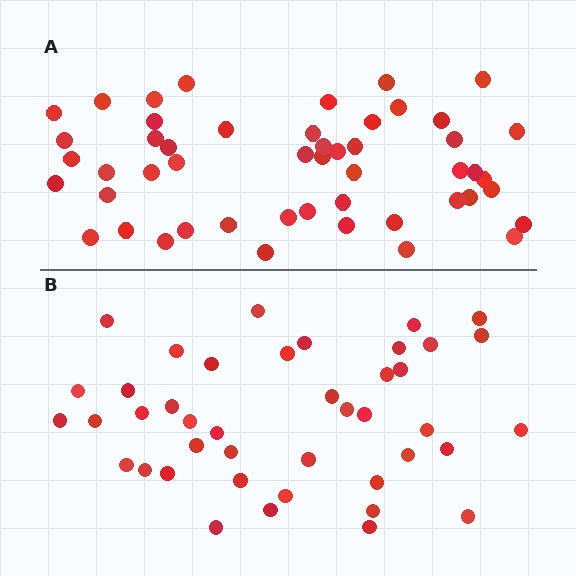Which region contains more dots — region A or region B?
Region A (the top region) has more dots.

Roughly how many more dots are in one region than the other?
Region A has roughly 8 or so more dots than region B.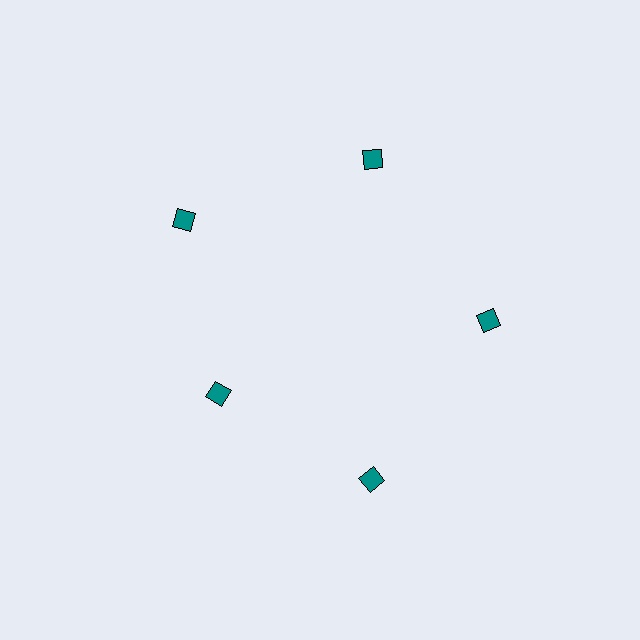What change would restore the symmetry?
The symmetry would be restored by moving it outward, back onto the ring so that all 5 diamonds sit at equal angles and equal distance from the center.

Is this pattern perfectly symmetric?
No. The 5 teal diamonds are arranged in a ring, but one element near the 8 o'clock position is pulled inward toward the center, breaking the 5-fold rotational symmetry.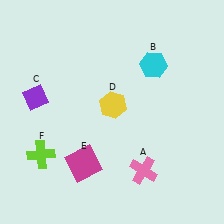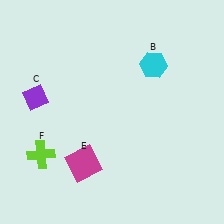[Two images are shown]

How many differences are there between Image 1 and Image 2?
There are 2 differences between the two images.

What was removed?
The pink cross (A), the yellow hexagon (D) were removed in Image 2.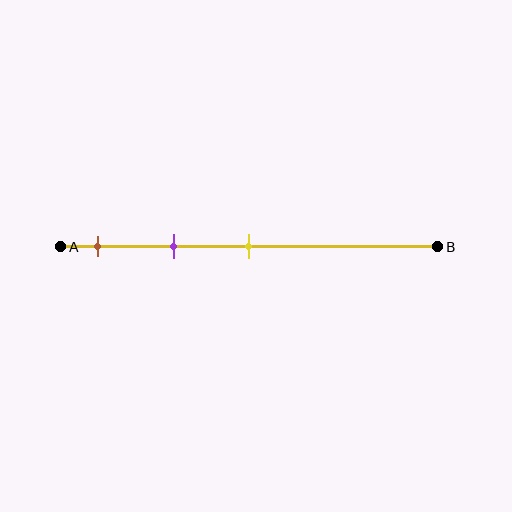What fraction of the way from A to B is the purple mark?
The purple mark is approximately 30% (0.3) of the way from A to B.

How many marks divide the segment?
There are 3 marks dividing the segment.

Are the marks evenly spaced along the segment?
Yes, the marks are approximately evenly spaced.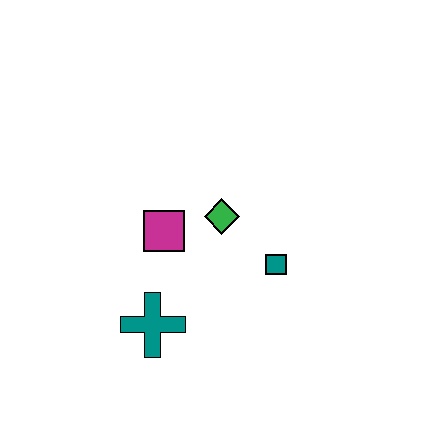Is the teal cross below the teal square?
Yes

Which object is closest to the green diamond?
The magenta square is closest to the green diamond.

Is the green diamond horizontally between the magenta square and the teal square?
Yes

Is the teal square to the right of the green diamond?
Yes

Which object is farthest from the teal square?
The teal cross is farthest from the teal square.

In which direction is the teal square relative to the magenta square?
The teal square is to the right of the magenta square.